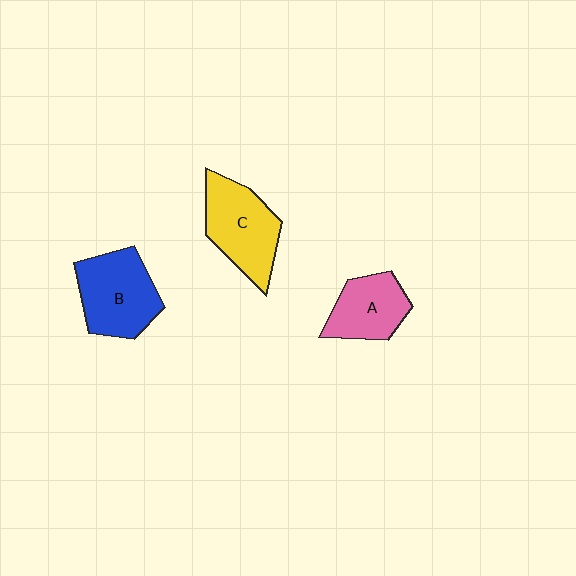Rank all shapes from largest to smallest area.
From largest to smallest: B (blue), C (yellow), A (pink).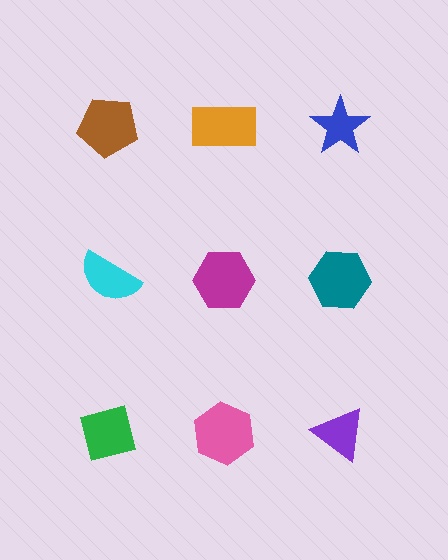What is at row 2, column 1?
A cyan semicircle.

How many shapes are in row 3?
3 shapes.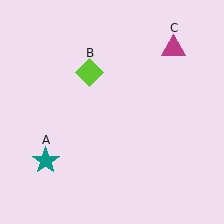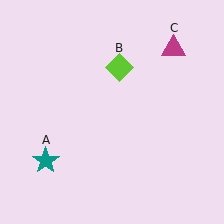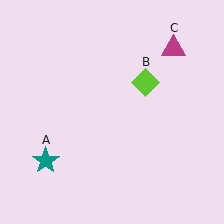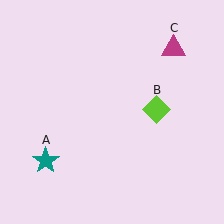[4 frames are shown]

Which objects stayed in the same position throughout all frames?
Teal star (object A) and magenta triangle (object C) remained stationary.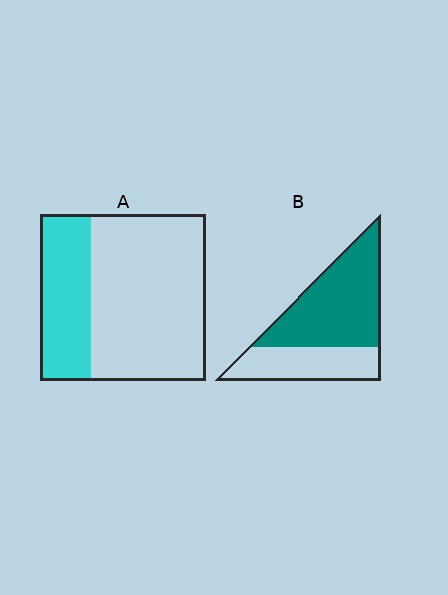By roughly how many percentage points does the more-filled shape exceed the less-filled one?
By roughly 35 percentage points (B over A).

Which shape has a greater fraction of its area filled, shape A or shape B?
Shape B.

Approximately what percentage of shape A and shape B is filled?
A is approximately 30% and B is approximately 65%.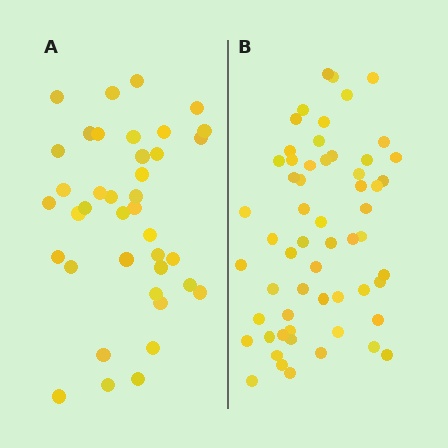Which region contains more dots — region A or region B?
Region B (the right region) has more dots.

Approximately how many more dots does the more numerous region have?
Region B has approximately 20 more dots than region A.